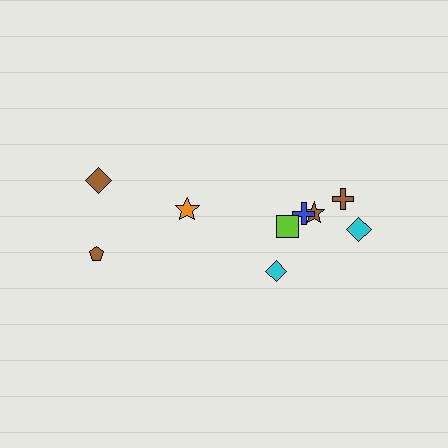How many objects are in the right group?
There are 6 objects.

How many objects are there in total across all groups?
There are 9 objects.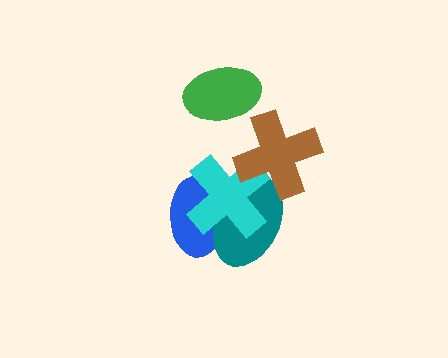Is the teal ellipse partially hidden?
Yes, it is partially covered by another shape.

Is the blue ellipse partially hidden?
Yes, it is partially covered by another shape.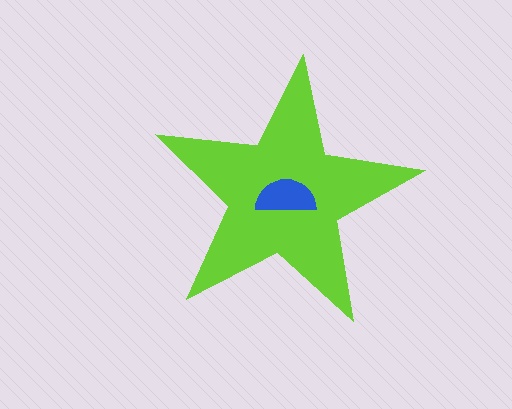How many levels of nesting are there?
2.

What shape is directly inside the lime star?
The blue semicircle.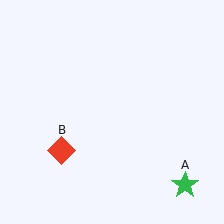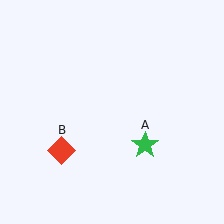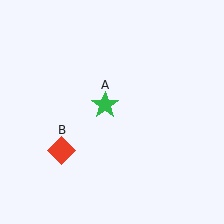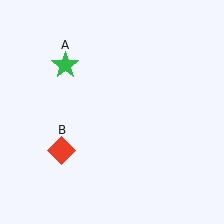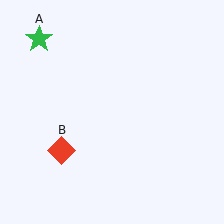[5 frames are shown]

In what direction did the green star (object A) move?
The green star (object A) moved up and to the left.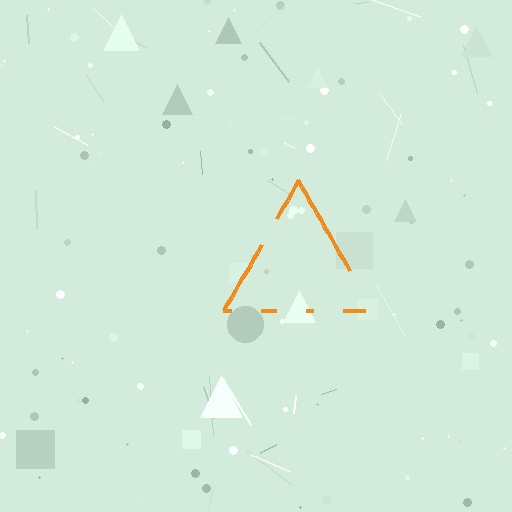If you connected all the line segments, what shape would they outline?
They would outline a triangle.